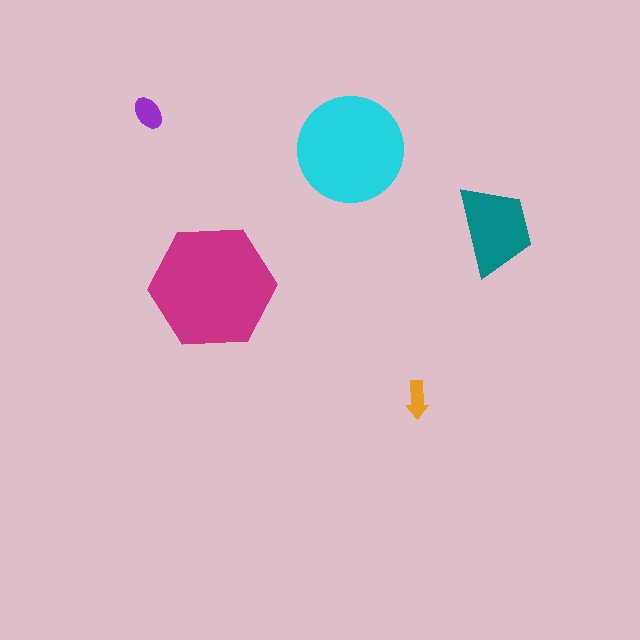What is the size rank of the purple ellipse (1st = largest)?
4th.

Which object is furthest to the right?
The teal trapezoid is rightmost.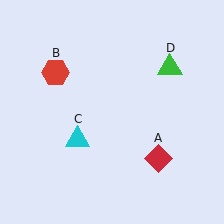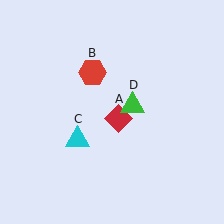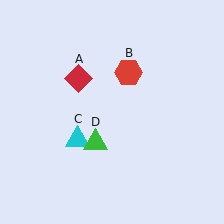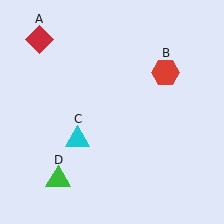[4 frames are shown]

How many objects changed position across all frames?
3 objects changed position: red diamond (object A), red hexagon (object B), green triangle (object D).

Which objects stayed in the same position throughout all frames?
Cyan triangle (object C) remained stationary.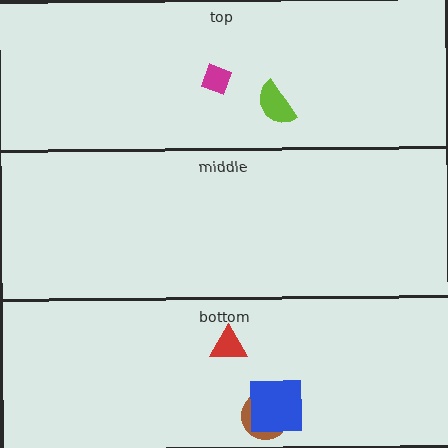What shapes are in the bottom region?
The brown circle, the red triangle, the blue square.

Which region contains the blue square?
The bottom region.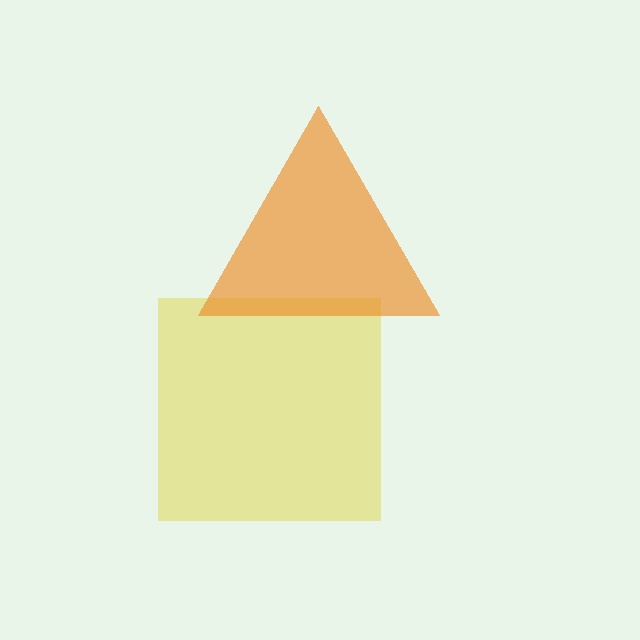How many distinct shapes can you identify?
There are 2 distinct shapes: a yellow square, an orange triangle.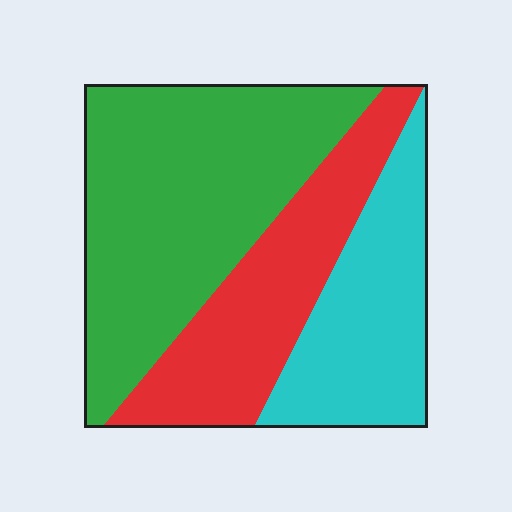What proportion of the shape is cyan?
Cyan takes up between a sixth and a third of the shape.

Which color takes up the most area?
Green, at roughly 45%.